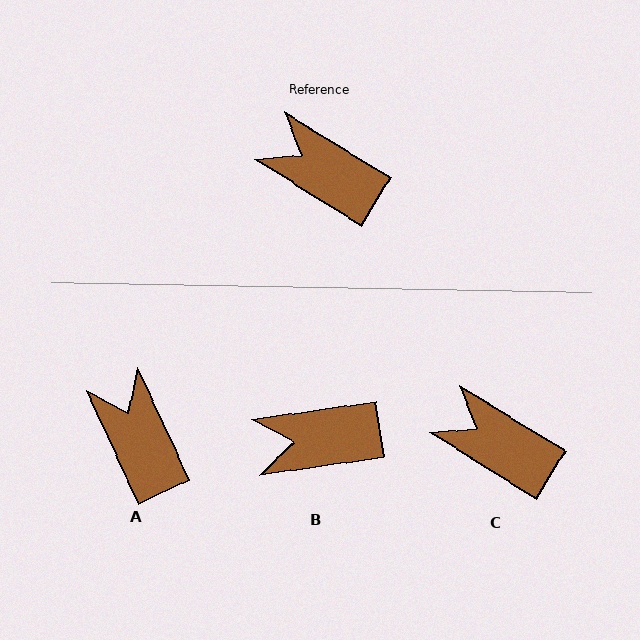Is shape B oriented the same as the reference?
No, it is off by about 40 degrees.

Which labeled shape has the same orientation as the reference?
C.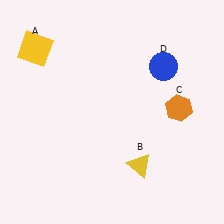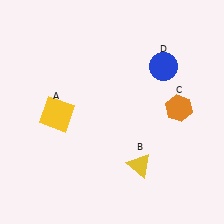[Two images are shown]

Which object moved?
The yellow square (A) moved down.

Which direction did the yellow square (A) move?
The yellow square (A) moved down.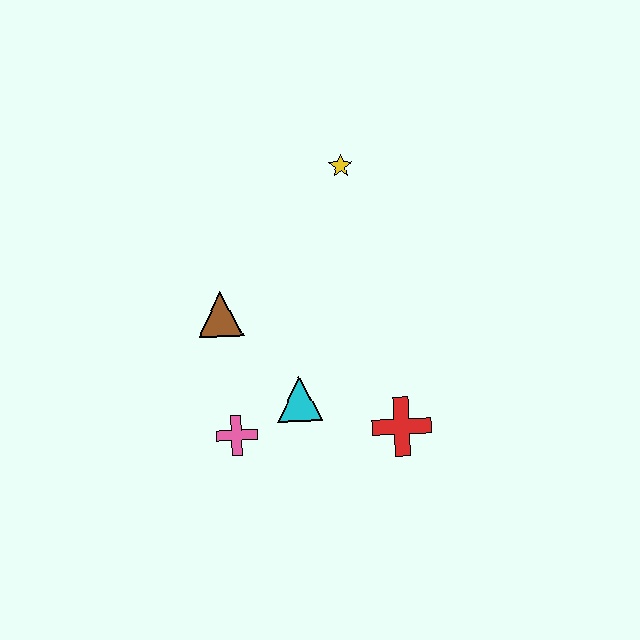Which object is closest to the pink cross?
The cyan triangle is closest to the pink cross.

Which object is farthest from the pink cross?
The yellow star is farthest from the pink cross.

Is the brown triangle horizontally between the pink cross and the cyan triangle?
No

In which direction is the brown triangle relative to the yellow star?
The brown triangle is below the yellow star.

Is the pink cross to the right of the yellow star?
No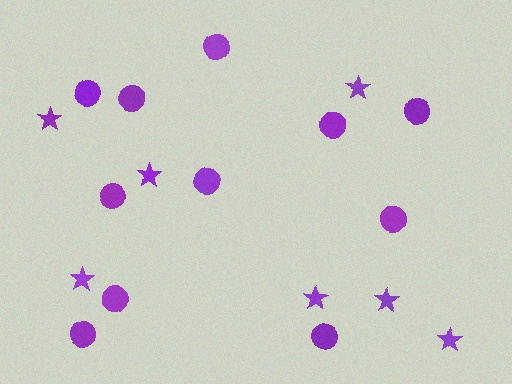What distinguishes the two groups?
There are 2 groups: one group of stars (7) and one group of circles (11).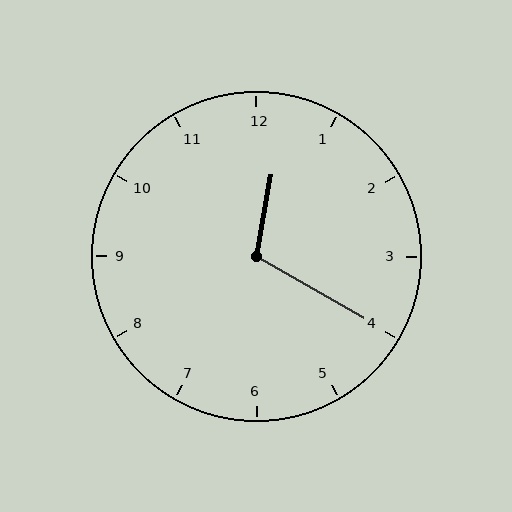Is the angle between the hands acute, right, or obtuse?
It is obtuse.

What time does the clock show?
12:20.